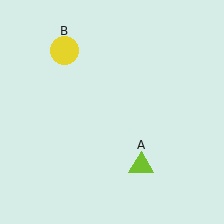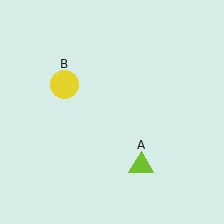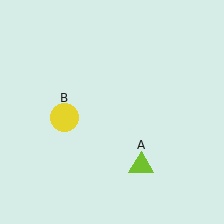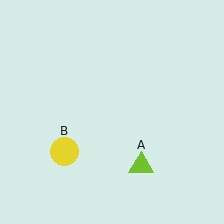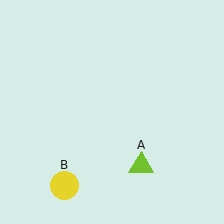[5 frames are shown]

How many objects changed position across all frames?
1 object changed position: yellow circle (object B).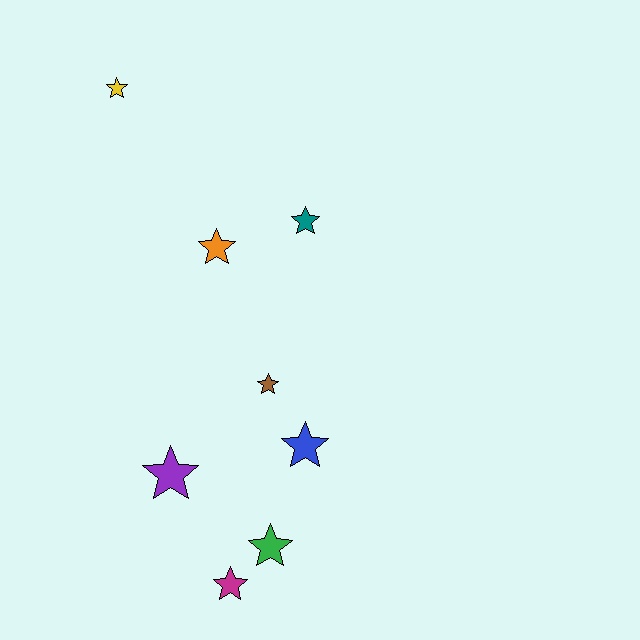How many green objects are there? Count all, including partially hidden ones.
There is 1 green object.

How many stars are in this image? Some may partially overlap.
There are 8 stars.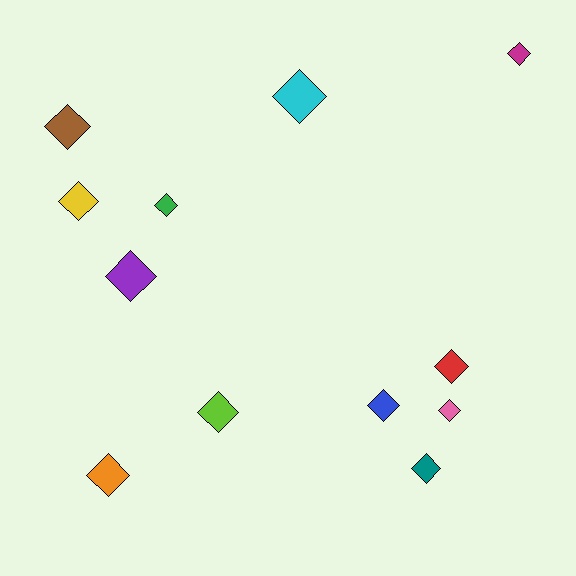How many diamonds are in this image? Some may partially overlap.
There are 12 diamonds.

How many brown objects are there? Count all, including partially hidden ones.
There is 1 brown object.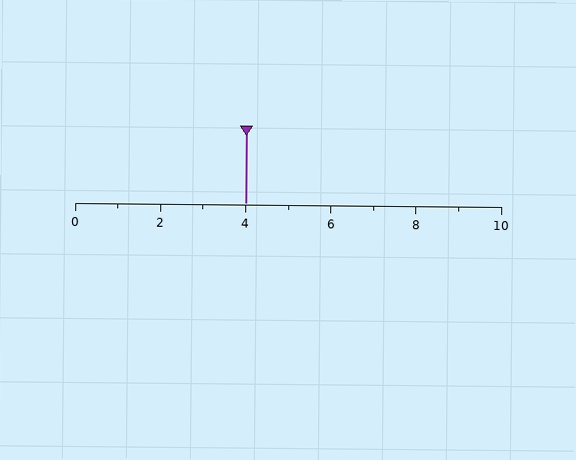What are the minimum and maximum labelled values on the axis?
The axis runs from 0 to 10.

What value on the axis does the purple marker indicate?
The marker indicates approximately 4.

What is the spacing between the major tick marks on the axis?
The major ticks are spaced 2 apart.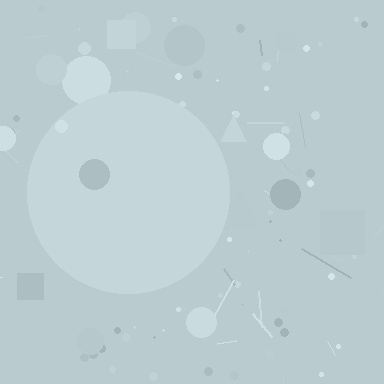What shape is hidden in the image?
A circle is hidden in the image.